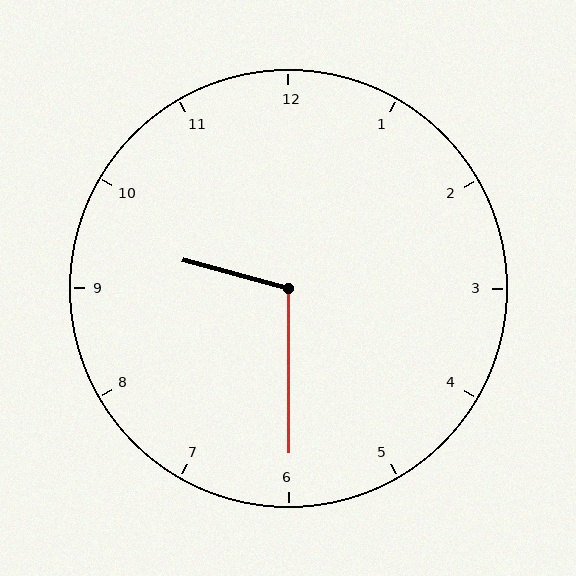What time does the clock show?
9:30.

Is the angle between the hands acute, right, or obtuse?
It is obtuse.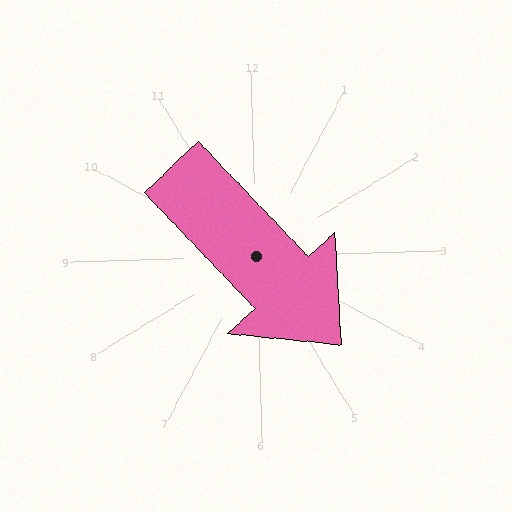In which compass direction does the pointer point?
Southeast.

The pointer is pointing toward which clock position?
Roughly 5 o'clock.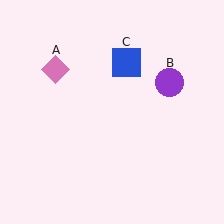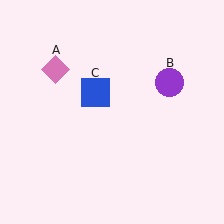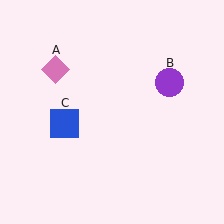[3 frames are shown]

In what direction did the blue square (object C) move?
The blue square (object C) moved down and to the left.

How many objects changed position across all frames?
1 object changed position: blue square (object C).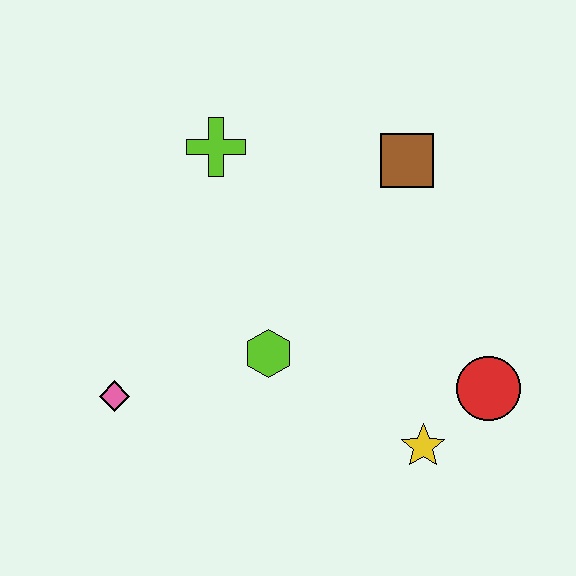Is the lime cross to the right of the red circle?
No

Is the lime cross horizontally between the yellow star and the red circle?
No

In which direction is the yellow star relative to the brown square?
The yellow star is below the brown square.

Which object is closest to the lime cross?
The brown square is closest to the lime cross.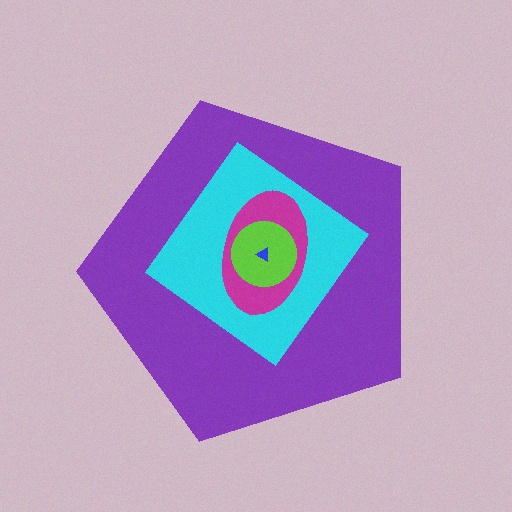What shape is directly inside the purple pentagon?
The cyan diamond.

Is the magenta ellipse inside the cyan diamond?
Yes.